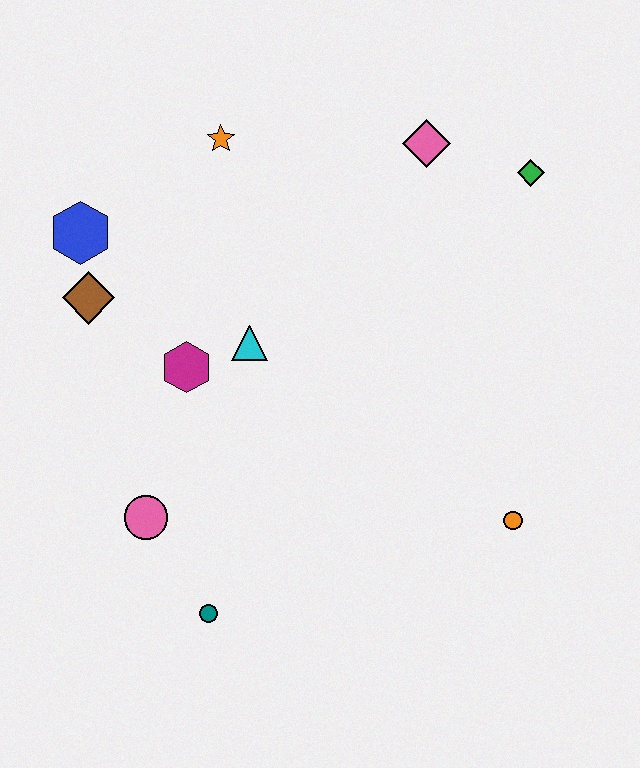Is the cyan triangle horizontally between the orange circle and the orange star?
Yes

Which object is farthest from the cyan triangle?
The green diamond is farthest from the cyan triangle.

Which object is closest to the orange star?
The blue hexagon is closest to the orange star.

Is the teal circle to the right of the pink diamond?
No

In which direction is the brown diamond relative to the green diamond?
The brown diamond is to the left of the green diamond.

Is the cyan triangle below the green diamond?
Yes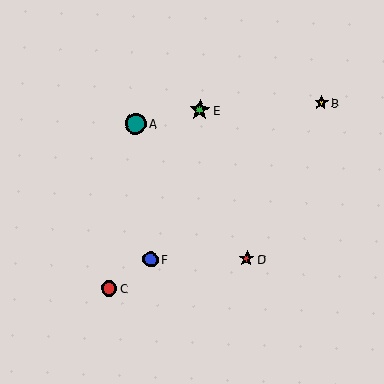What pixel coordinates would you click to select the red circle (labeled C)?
Click at (109, 288) to select the red circle C.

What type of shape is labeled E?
Shape E is a green star.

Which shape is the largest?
The teal circle (labeled A) is the largest.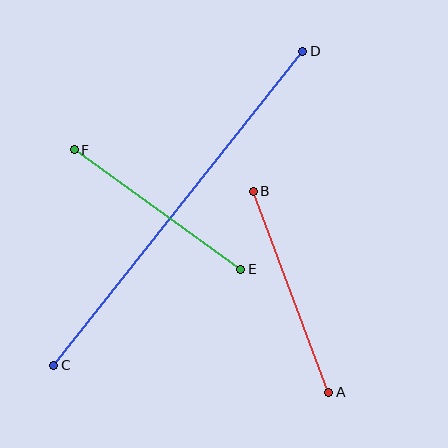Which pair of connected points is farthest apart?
Points C and D are farthest apart.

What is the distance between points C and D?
The distance is approximately 401 pixels.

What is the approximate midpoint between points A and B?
The midpoint is at approximately (291, 292) pixels.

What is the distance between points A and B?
The distance is approximately 215 pixels.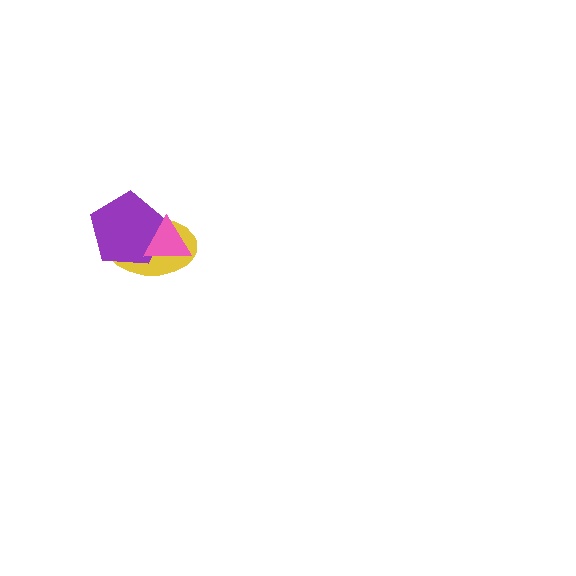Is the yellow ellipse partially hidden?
Yes, it is partially covered by another shape.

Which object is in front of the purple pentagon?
The pink triangle is in front of the purple pentagon.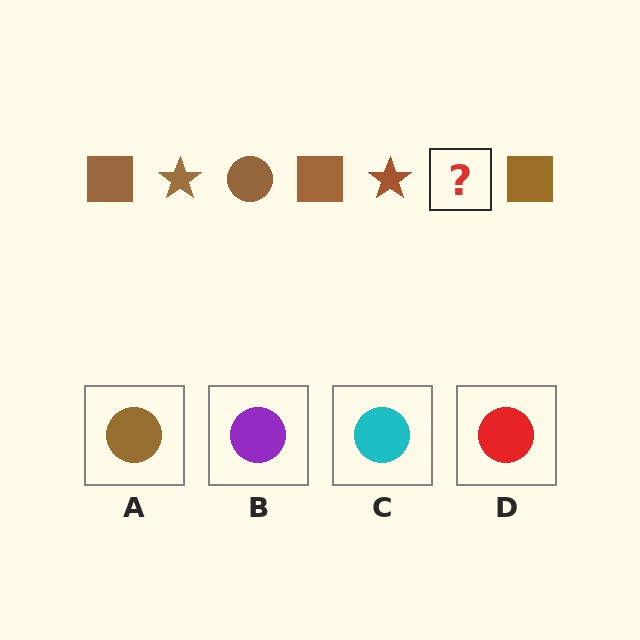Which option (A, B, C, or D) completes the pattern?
A.